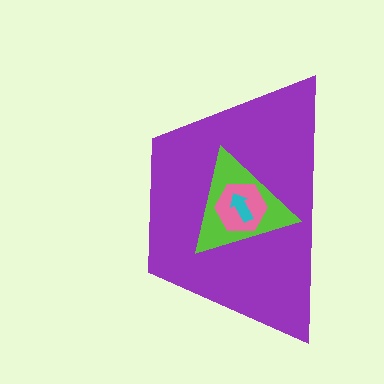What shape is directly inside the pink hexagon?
The cyan arrow.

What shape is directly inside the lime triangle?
The pink hexagon.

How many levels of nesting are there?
4.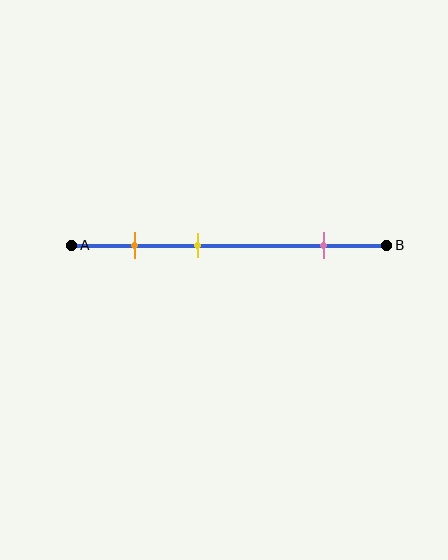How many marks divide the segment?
There are 3 marks dividing the segment.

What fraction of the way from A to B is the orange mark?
The orange mark is approximately 20% (0.2) of the way from A to B.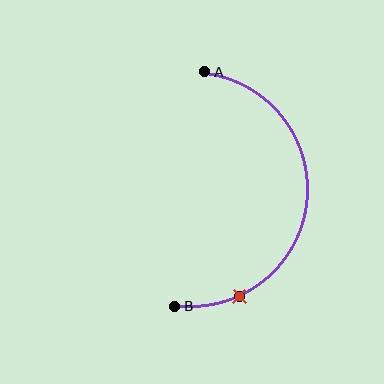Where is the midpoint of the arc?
The arc midpoint is the point on the curve farthest from the straight line joining A and B. It sits to the right of that line.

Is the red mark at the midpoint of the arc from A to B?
No. The red mark lies on the arc but is closer to endpoint B. The arc midpoint would be at the point on the curve equidistant along the arc from both A and B.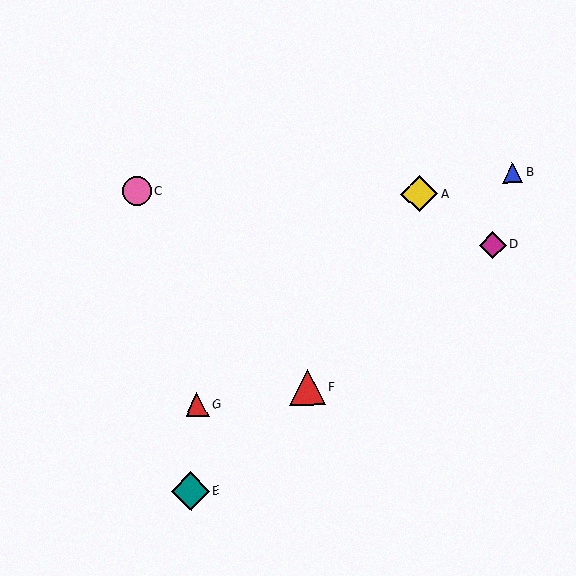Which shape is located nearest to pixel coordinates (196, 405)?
The red triangle (labeled G) at (197, 405) is nearest to that location.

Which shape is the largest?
The teal diamond (labeled E) is the largest.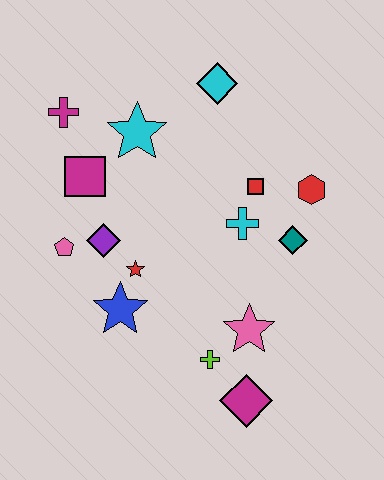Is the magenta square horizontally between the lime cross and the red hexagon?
No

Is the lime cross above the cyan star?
No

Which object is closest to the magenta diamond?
The lime cross is closest to the magenta diamond.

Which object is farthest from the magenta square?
The magenta diamond is farthest from the magenta square.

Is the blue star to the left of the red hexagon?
Yes